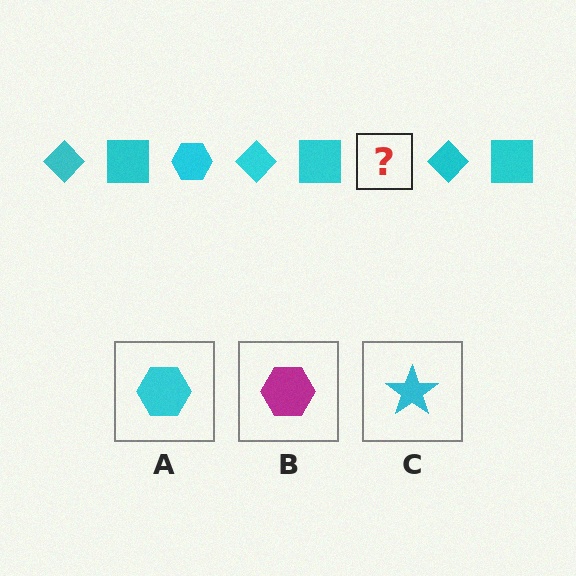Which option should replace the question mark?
Option A.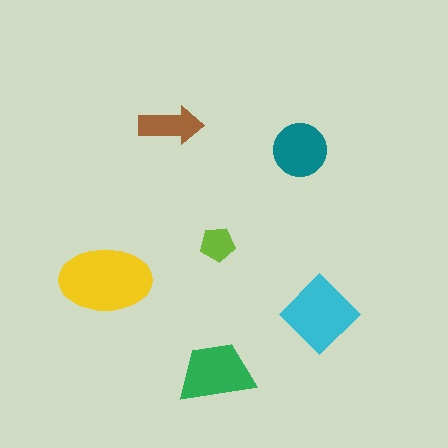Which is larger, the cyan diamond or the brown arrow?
The cyan diamond.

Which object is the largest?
The yellow ellipse.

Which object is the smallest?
The lime pentagon.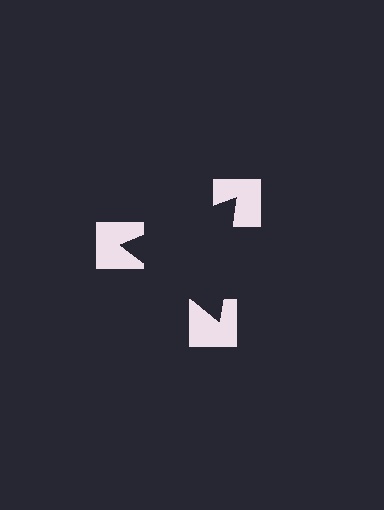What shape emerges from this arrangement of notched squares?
An illusory triangle — its edges are inferred from the aligned wedge cuts in the notched squares, not physically drawn.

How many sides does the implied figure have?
3 sides.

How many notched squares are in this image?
There are 3 — one at each vertex of the illusory triangle.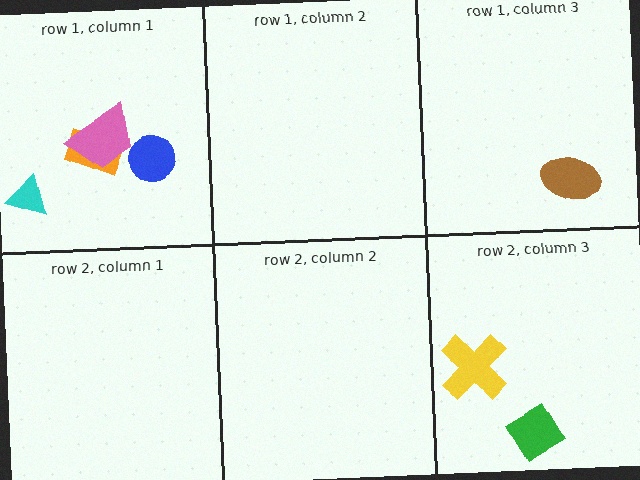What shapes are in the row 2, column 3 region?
The yellow cross, the green diamond.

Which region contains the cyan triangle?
The row 1, column 1 region.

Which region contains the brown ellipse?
The row 1, column 3 region.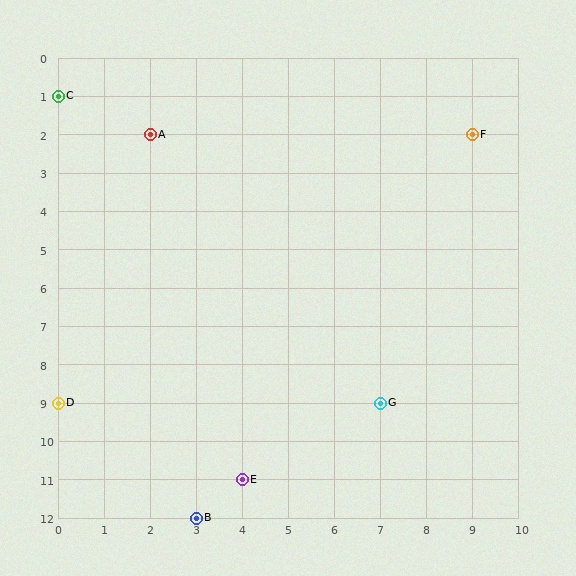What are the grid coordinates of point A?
Point A is at grid coordinates (2, 2).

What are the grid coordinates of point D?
Point D is at grid coordinates (0, 9).